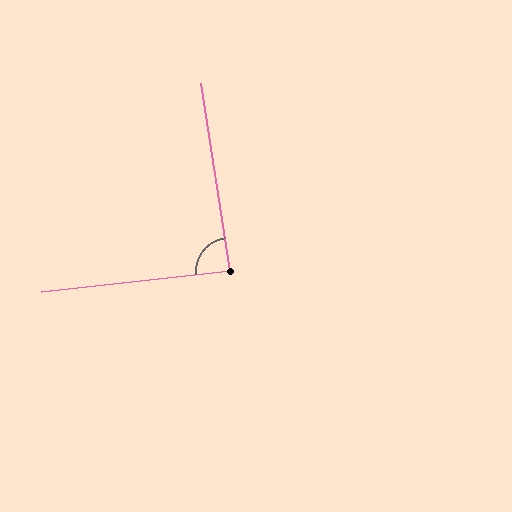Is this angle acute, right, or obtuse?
It is approximately a right angle.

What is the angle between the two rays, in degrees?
Approximately 88 degrees.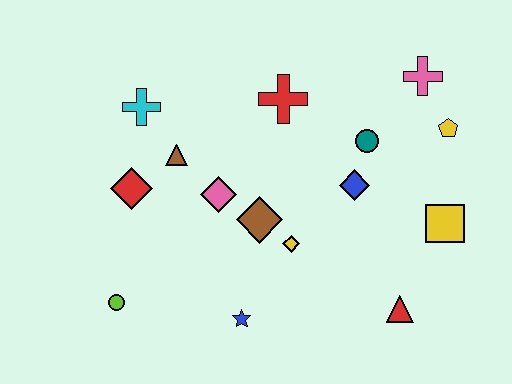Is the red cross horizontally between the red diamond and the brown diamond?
No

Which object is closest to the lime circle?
The red diamond is closest to the lime circle.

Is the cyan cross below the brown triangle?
No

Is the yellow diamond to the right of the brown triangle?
Yes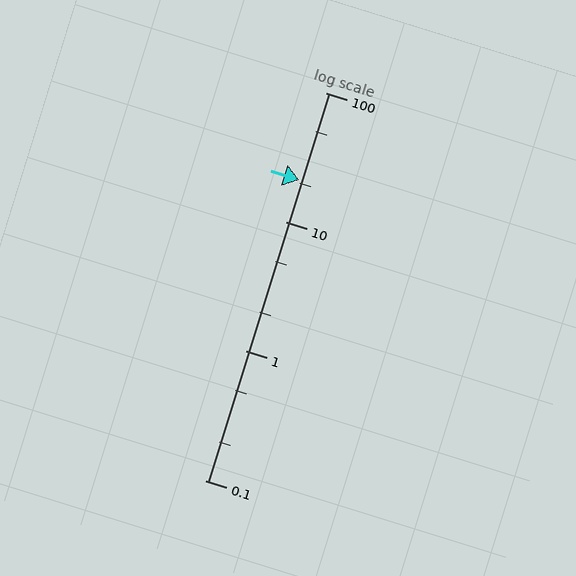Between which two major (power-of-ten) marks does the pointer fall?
The pointer is between 10 and 100.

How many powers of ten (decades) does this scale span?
The scale spans 3 decades, from 0.1 to 100.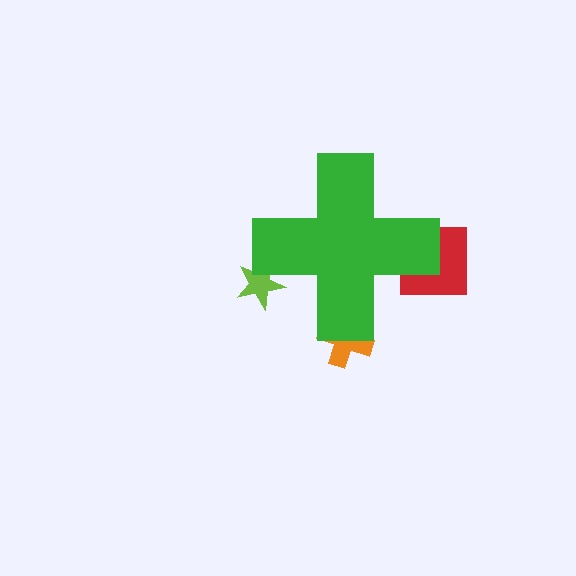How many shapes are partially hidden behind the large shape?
3 shapes are partially hidden.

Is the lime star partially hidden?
Yes, the lime star is partially hidden behind the green cross.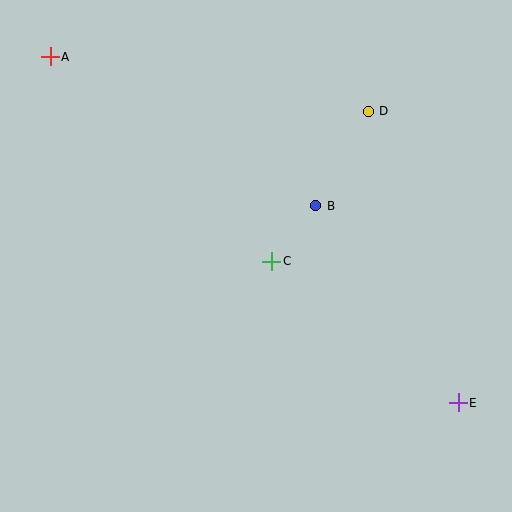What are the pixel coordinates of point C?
Point C is at (272, 261).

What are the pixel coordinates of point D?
Point D is at (368, 111).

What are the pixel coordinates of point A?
Point A is at (50, 57).